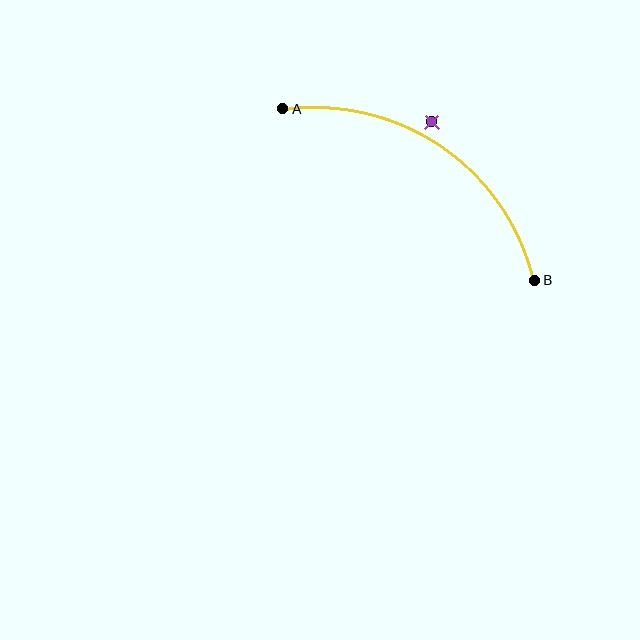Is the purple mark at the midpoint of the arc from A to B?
No — the purple mark does not lie on the arc at all. It sits slightly outside the curve.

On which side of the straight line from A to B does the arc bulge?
The arc bulges above and to the right of the straight line connecting A and B.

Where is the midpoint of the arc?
The arc midpoint is the point on the curve farthest from the straight line joining A and B. It sits above and to the right of that line.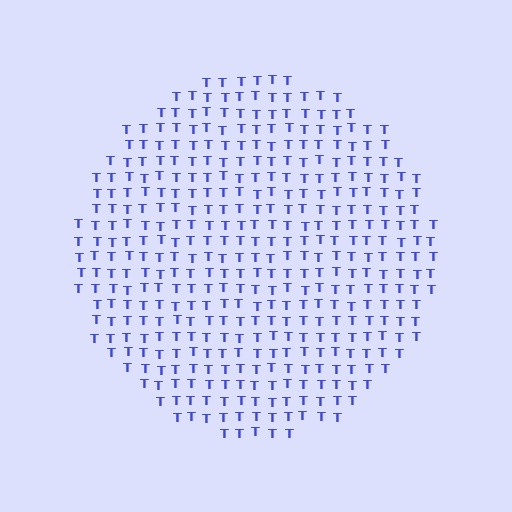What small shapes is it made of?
It is made of small letter T's.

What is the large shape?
The large shape is a circle.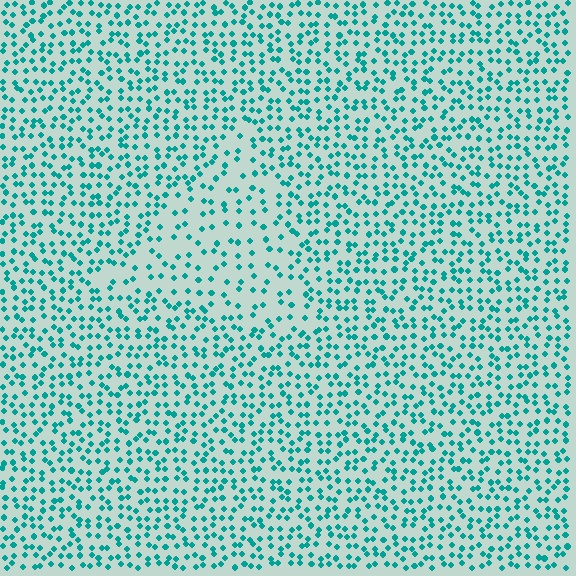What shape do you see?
I see a triangle.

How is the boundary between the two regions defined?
The boundary is defined by a change in element density (approximately 1.9x ratio). All elements are the same color, size, and shape.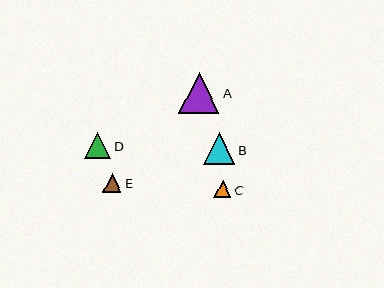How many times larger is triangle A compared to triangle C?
Triangle A is approximately 2.4 times the size of triangle C.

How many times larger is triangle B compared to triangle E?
Triangle B is approximately 1.7 times the size of triangle E.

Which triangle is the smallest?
Triangle C is the smallest with a size of approximately 17 pixels.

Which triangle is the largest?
Triangle A is the largest with a size of approximately 41 pixels.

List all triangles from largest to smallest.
From largest to smallest: A, B, D, E, C.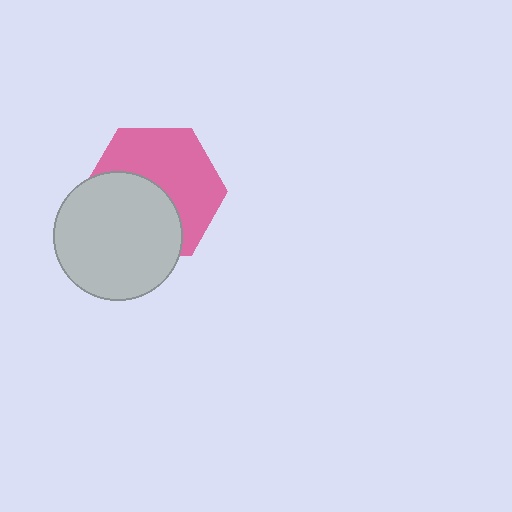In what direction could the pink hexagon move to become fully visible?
The pink hexagon could move up. That would shift it out from behind the light gray circle entirely.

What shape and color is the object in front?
The object in front is a light gray circle.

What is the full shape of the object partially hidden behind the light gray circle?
The partially hidden object is a pink hexagon.